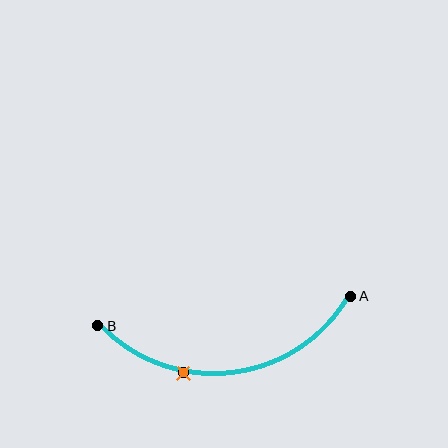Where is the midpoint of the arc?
The arc midpoint is the point on the curve farthest from the straight line joining A and B. It sits below that line.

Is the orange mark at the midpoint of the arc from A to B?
No. The orange mark lies on the arc but is closer to endpoint B. The arc midpoint would be at the point on the curve equidistant along the arc from both A and B.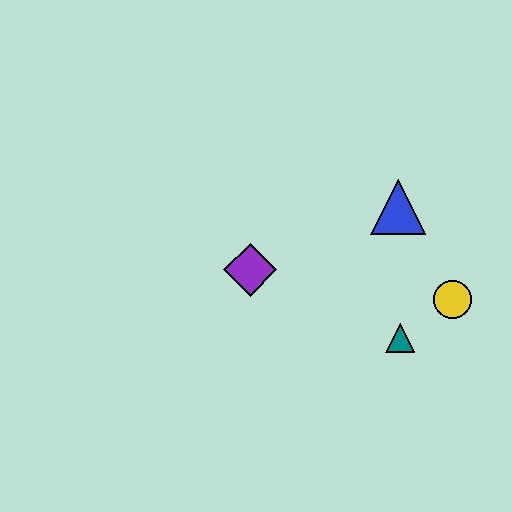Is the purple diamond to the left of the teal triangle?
Yes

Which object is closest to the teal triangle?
The yellow circle is closest to the teal triangle.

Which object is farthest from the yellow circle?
The purple diamond is farthest from the yellow circle.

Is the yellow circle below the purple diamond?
Yes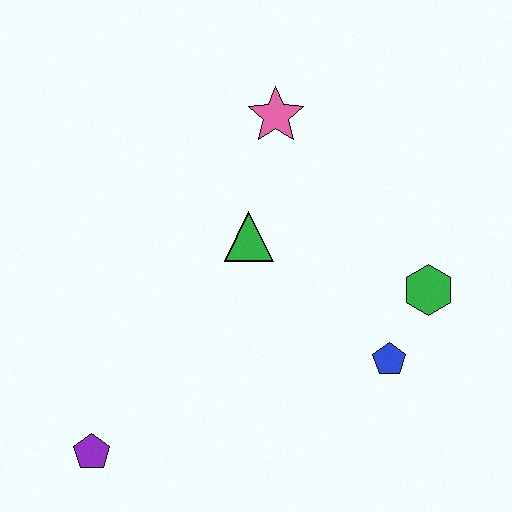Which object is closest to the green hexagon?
The blue pentagon is closest to the green hexagon.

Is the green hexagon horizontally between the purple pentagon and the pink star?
No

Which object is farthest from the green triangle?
The purple pentagon is farthest from the green triangle.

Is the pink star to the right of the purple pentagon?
Yes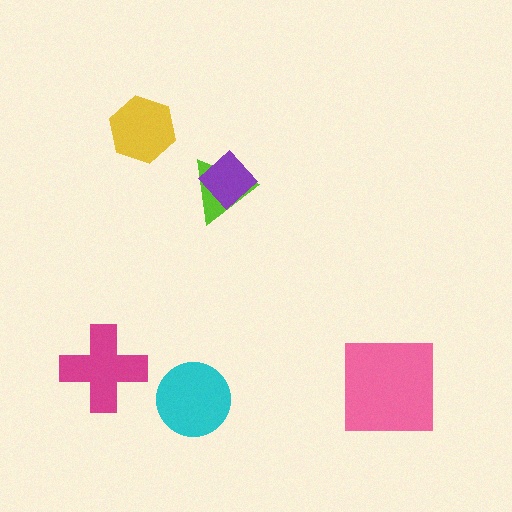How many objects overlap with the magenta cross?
0 objects overlap with the magenta cross.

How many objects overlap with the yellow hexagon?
0 objects overlap with the yellow hexagon.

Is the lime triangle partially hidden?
Yes, it is partially covered by another shape.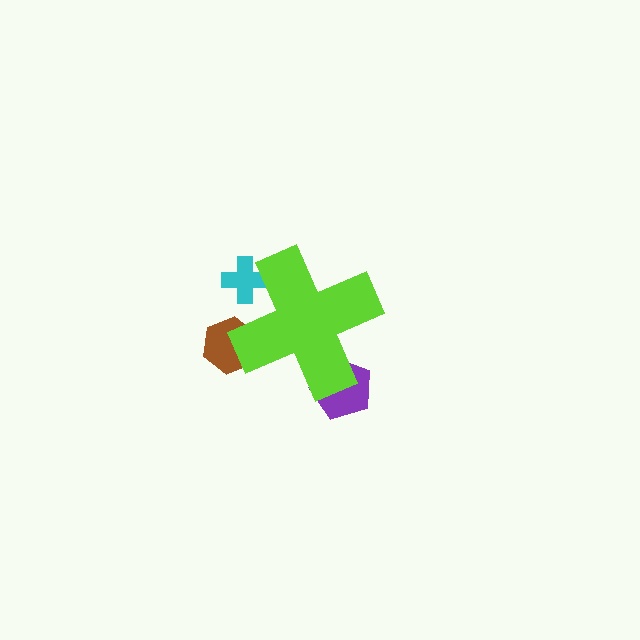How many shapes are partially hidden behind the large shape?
3 shapes are partially hidden.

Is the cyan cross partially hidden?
Yes, the cyan cross is partially hidden behind the lime cross.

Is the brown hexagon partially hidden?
Yes, the brown hexagon is partially hidden behind the lime cross.